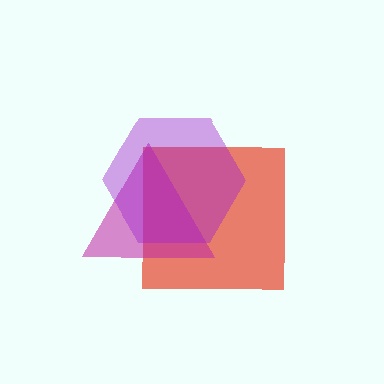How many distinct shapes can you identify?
There are 3 distinct shapes: a red square, a magenta triangle, a purple hexagon.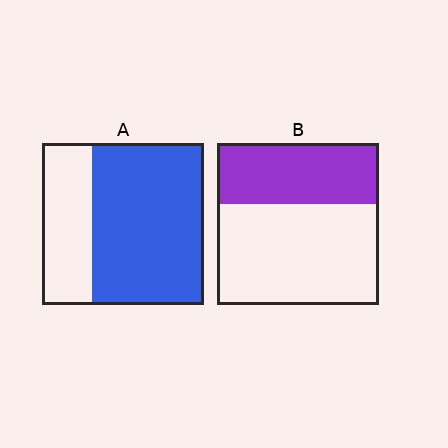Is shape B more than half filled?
No.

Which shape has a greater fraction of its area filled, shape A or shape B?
Shape A.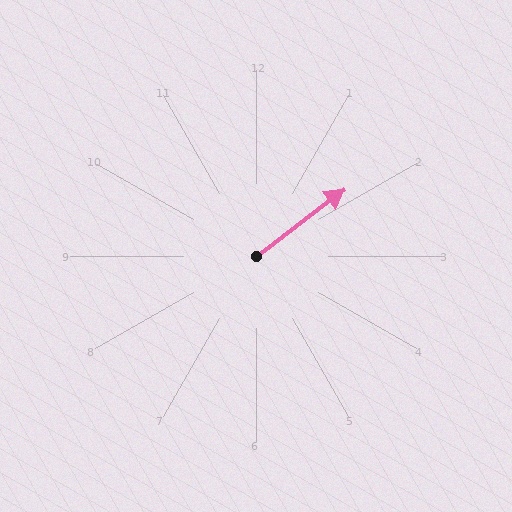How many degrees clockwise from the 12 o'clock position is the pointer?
Approximately 53 degrees.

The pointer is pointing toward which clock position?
Roughly 2 o'clock.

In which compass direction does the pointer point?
Northeast.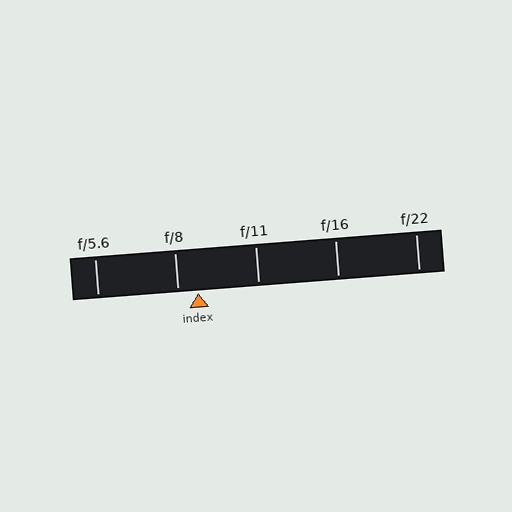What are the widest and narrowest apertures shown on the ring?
The widest aperture shown is f/5.6 and the narrowest is f/22.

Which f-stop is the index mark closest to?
The index mark is closest to f/8.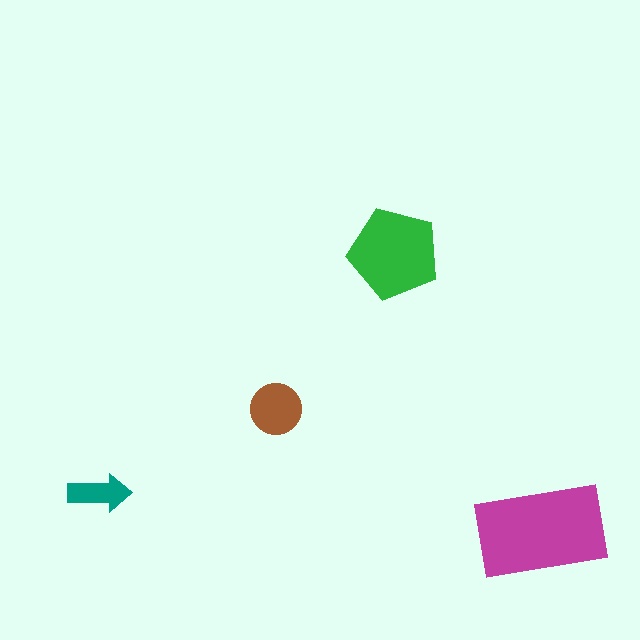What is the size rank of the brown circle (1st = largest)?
3rd.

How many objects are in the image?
There are 4 objects in the image.